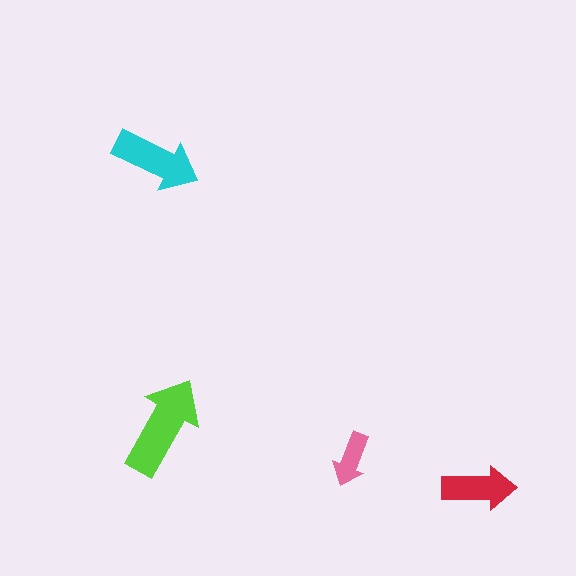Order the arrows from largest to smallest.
the lime one, the cyan one, the red one, the pink one.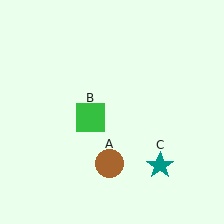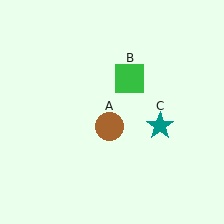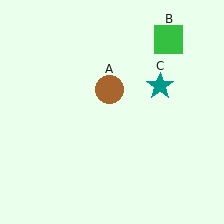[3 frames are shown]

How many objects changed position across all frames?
3 objects changed position: brown circle (object A), green square (object B), teal star (object C).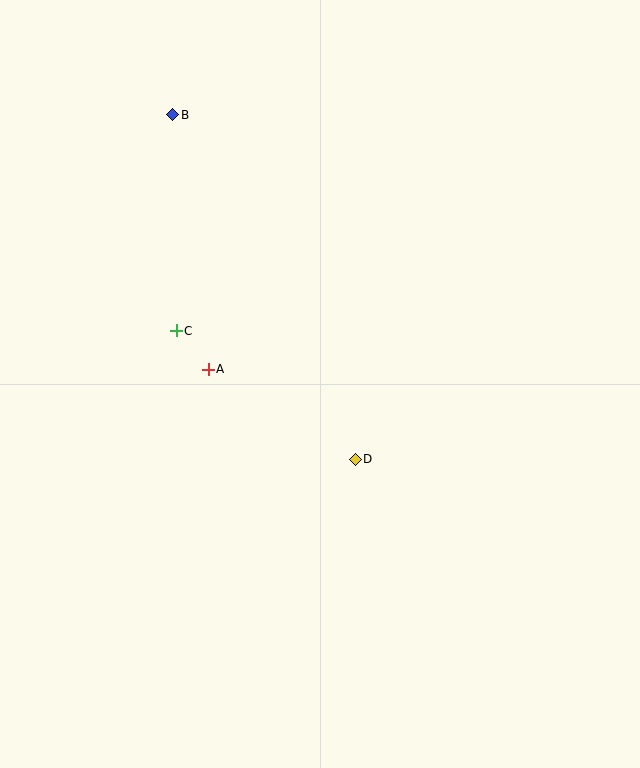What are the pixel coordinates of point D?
Point D is at (355, 459).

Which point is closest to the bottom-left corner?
Point A is closest to the bottom-left corner.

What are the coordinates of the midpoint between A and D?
The midpoint between A and D is at (282, 414).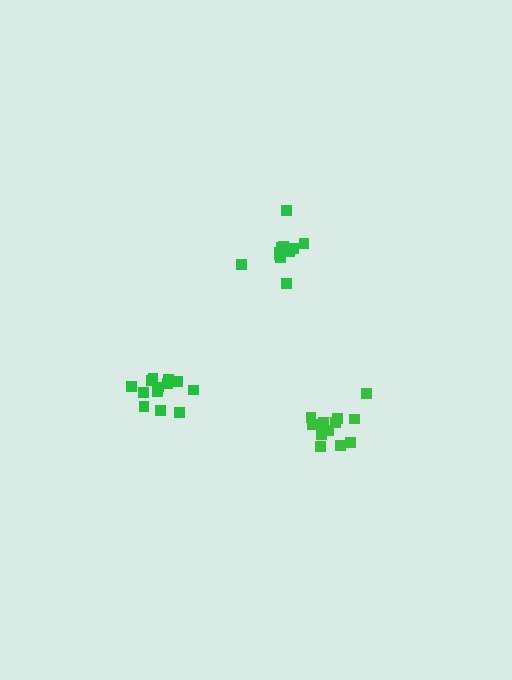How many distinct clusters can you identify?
There are 3 distinct clusters.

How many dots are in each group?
Group 1: 11 dots, Group 2: 13 dots, Group 3: 13 dots (37 total).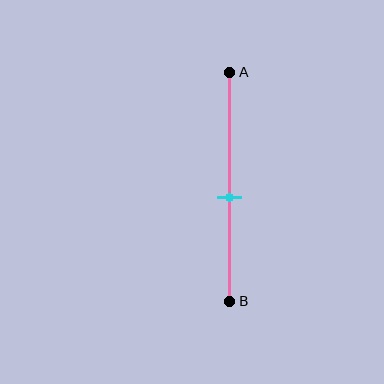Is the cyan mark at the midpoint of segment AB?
No, the mark is at about 55% from A, not at the 50% midpoint.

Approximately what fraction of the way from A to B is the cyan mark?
The cyan mark is approximately 55% of the way from A to B.